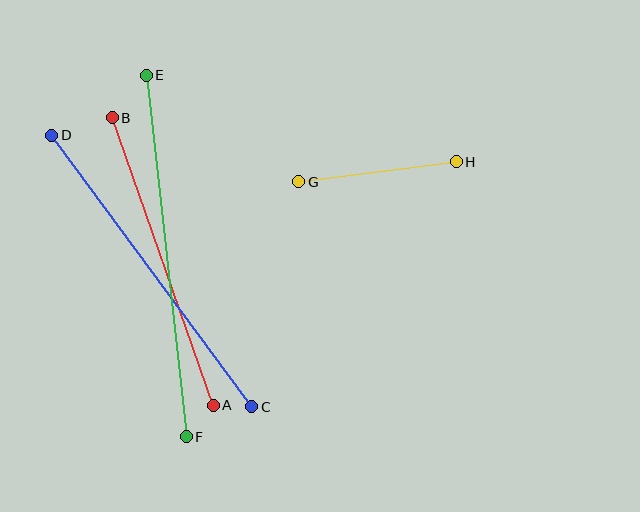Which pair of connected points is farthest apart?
Points E and F are farthest apart.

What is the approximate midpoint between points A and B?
The midpoint is at approximately (163, 261) pixels.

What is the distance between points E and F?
The distance is approximately 363 pixels.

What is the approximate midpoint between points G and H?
The midpoint is at approximately (377, 172) pixels.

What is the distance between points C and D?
The distance is approximately 337 pixels.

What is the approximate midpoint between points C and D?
The midpoint is at approximately (152, 271) pixels.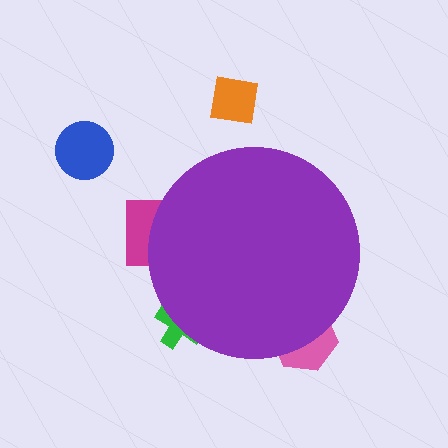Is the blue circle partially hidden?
No, the blue circle is fully visible.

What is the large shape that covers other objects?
A purple circle.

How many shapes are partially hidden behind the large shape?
3 shapes are partially hidden.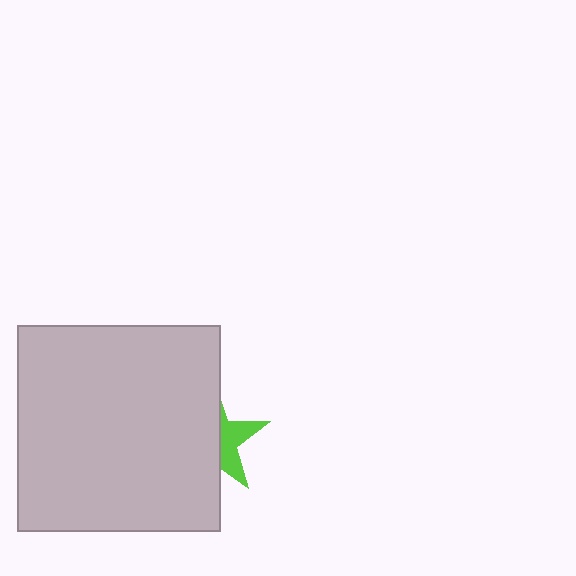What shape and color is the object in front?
The object in front is a light gray rectangle.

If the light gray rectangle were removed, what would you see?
You would see the complete lime star.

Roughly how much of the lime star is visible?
A small part of it is visible (roughly 36%).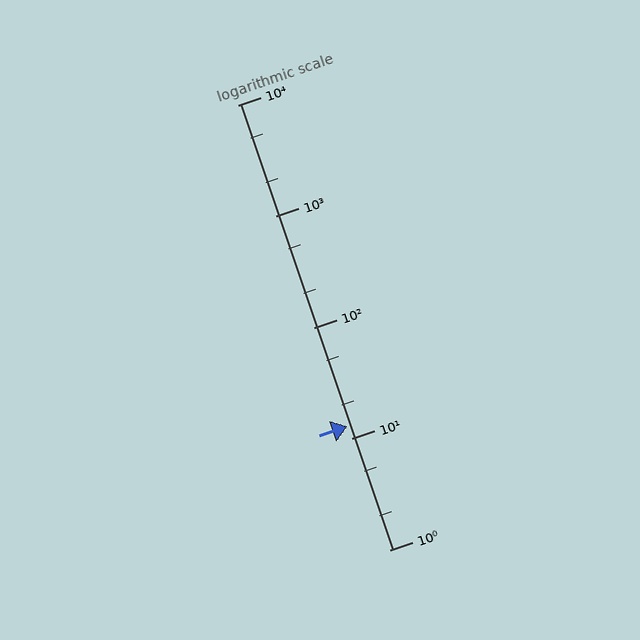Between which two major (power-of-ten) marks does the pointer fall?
The pointer is between 10 and 100.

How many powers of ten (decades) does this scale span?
The scale spans 4 decades, from 1 to 10000.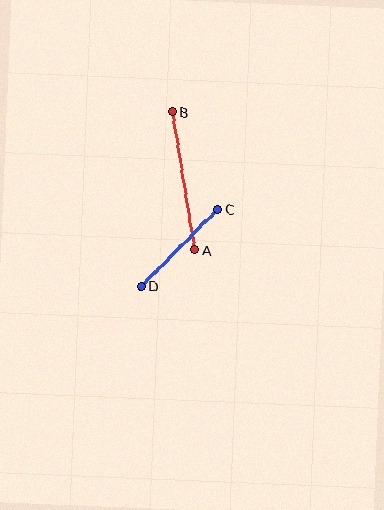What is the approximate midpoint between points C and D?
The midpoint is at approximately (179, 248) pixels.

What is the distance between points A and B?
The distance is approximately 140 pixels.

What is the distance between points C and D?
The distance is approximately 109 pixels.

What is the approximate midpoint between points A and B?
The midpoint is at approximately (184, 181) pixels.